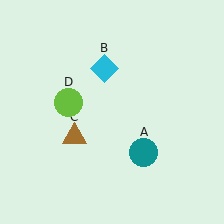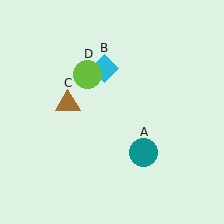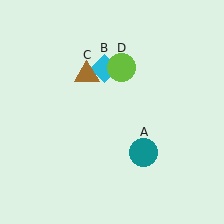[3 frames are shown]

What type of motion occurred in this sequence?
The brown triangle (object C), lime circle (object D) rotated clockwise around the center of the scene.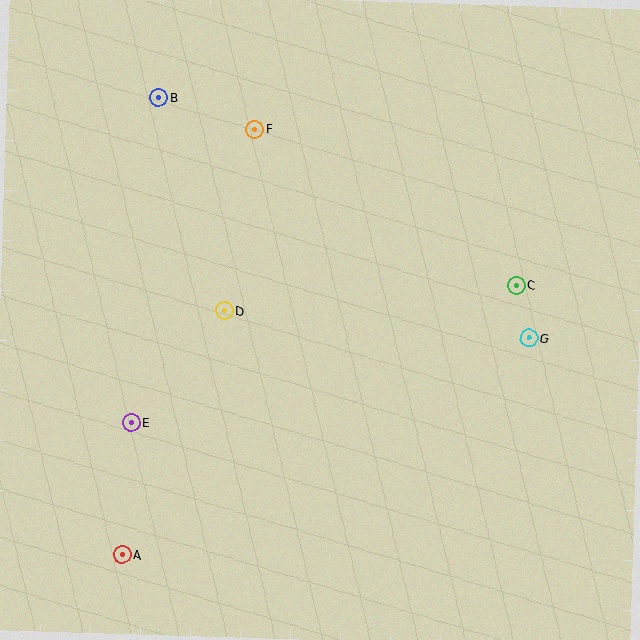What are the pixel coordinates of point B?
Point B is at (158, 98).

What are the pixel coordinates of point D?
Point D is at (225, 311).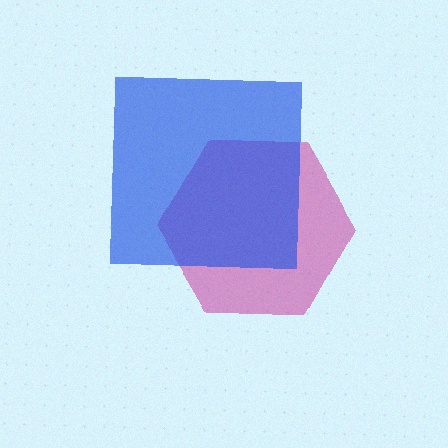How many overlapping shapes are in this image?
There are 2 overlapping shapes in the image.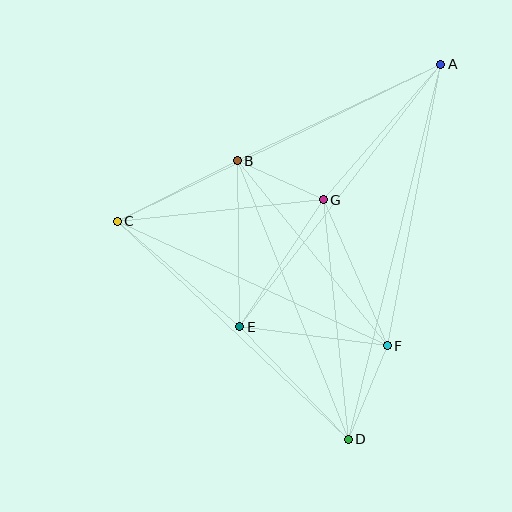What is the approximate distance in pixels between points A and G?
The distance between A and G is approximately 180 pixels.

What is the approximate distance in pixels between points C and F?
The distance between C and F is approximately 297 pixels.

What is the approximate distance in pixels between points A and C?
The distance between A and C is approximately 360 pixels.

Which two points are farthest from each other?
Points A and D are farthest from each other.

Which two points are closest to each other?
Points B and G are closest to each other.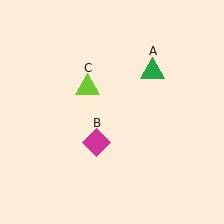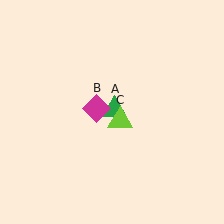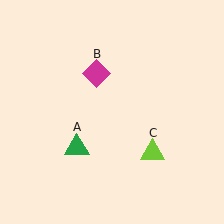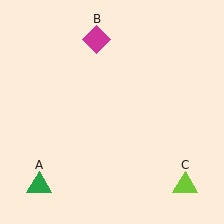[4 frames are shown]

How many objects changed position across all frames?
3 objects changed position: green triangle (object A), magenta diamond (object B), lime triangle (object C).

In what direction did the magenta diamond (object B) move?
The magenta diamond (object B) moved up.